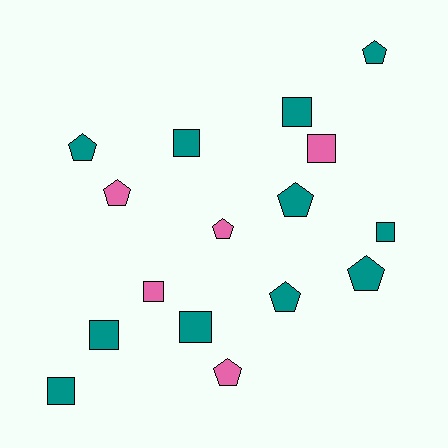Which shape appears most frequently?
Square, with 8 objects.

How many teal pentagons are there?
There are 5 teal pentagons.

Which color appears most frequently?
Teal, with 11 objects.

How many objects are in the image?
There are 16 objects.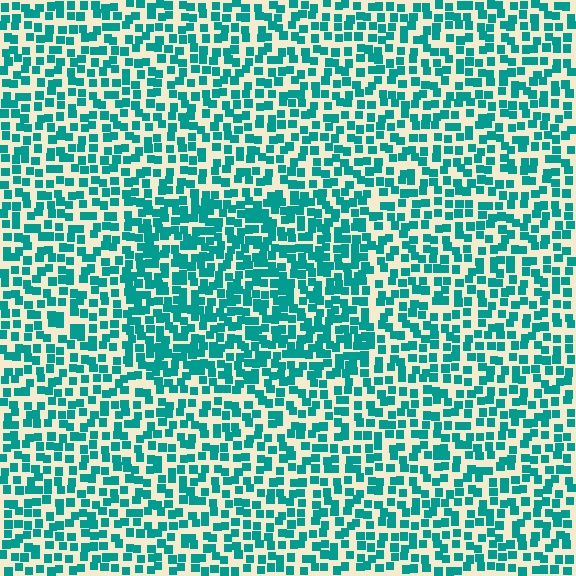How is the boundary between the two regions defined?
The boundary is defined by a change in element density (approximately 1.5x ratio). All elements are the same color, size, and shape.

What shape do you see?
I see a rectangle.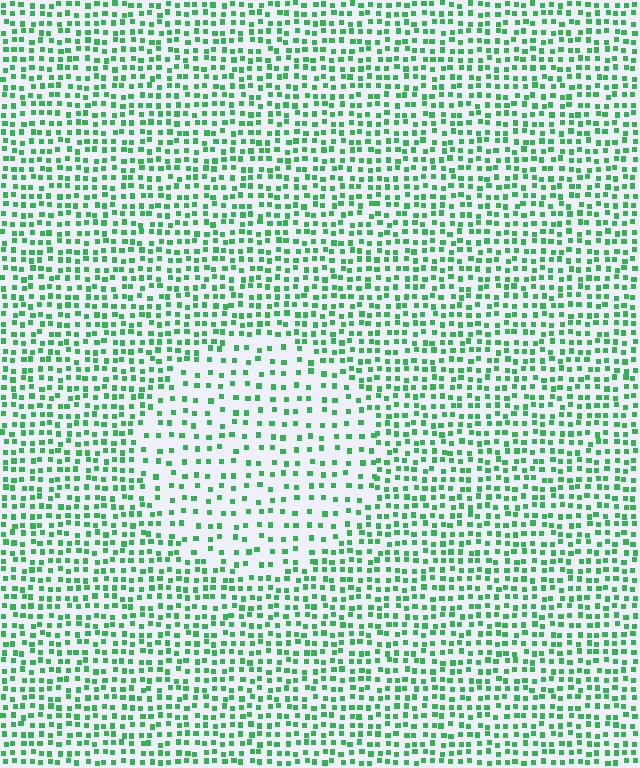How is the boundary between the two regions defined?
The boundary is defined by a change in element density (approximately 1.9x ratio). All elements are the same color, size, and shape.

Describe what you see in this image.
The image contains small green elements arranged at two different densities. A circle-shaped region is visible where the elements are less densely packed than the surrounding area.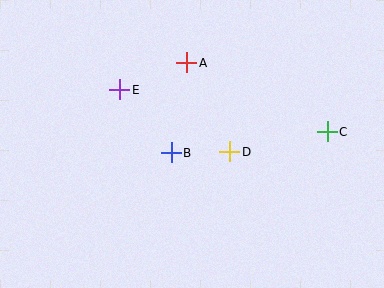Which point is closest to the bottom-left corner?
Point B is closest to the bottom-left corner.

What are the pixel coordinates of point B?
Point B is at (171, 153).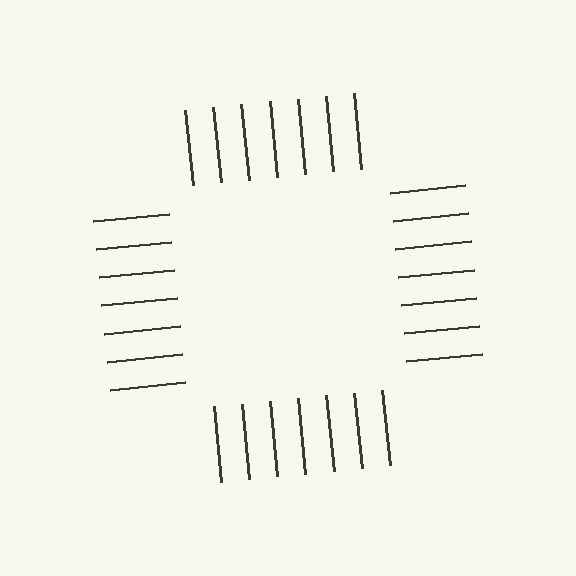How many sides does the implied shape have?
4 sides — the line-ends trace a square.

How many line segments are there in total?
28 — 7 along each of the 4 edges.